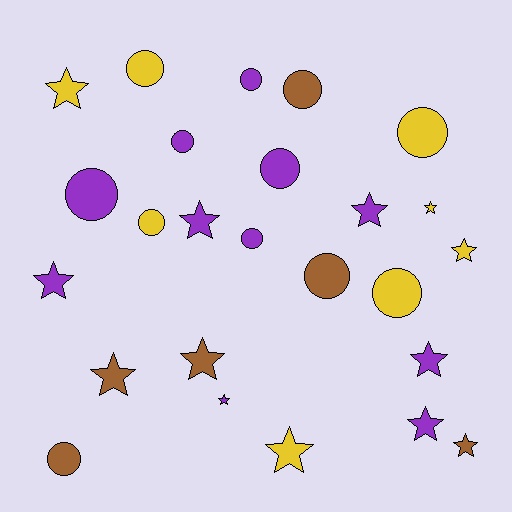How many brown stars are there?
There are 3 brown stars.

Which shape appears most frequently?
Star, with 13 objects.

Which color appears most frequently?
Purple, with 11 objects.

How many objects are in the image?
There are 25 objects.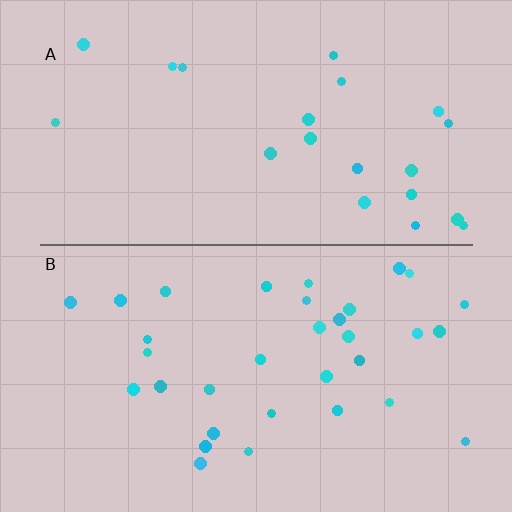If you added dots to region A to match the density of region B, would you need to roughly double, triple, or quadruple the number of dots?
Approximately double.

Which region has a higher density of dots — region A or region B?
B (the bottom).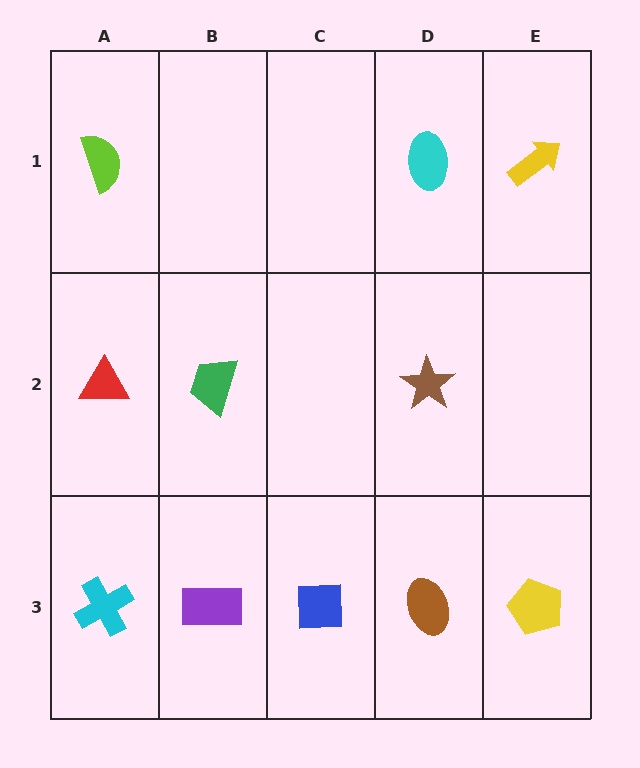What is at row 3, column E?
A yellow pentagon.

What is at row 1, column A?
A lime semicircle.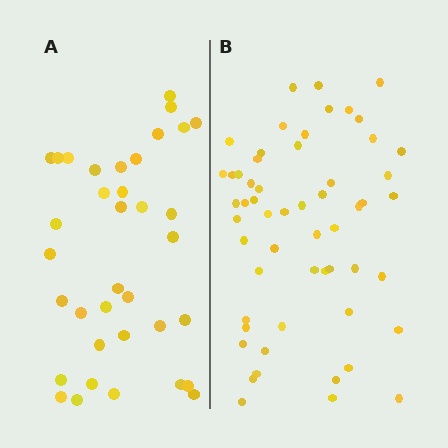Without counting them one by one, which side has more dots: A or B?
Region B (the right region) has more dots.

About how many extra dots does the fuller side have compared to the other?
Region B has approximately 20 more dots than region A.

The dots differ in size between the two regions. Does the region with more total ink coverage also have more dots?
No. Region A has more total ink coverage because its dots are larger, but region B actually contains more individual dots. Total area can be misleading — the number of items is what matters here.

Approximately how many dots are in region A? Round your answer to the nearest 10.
About 40 dots. (The exact count is 36, which rounds to 40.)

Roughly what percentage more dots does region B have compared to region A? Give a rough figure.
About 55% more.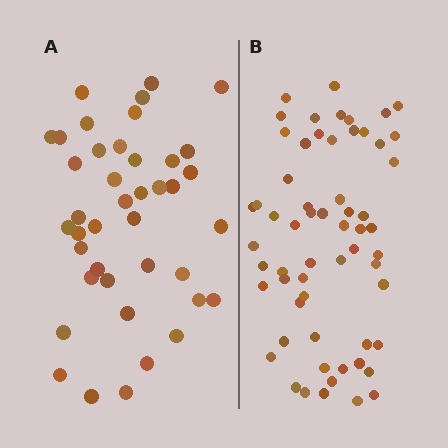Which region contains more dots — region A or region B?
Region B (the right region) has more dots.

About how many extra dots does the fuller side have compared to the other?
Region B has approximately 20 more dots than region A.